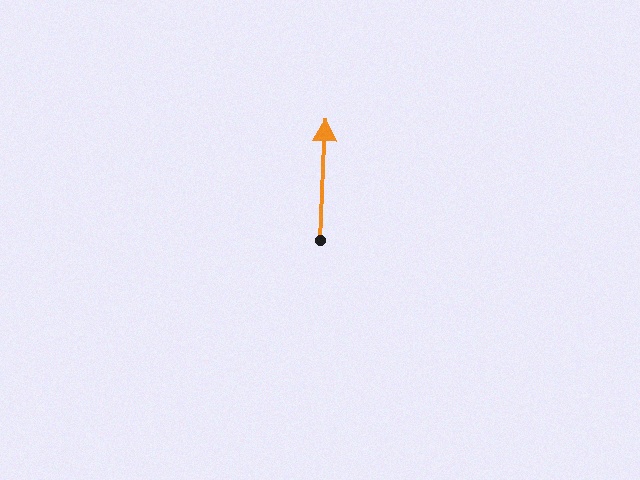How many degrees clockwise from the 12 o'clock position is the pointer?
Approximately 3 degrees.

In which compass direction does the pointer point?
North.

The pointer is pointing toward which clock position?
Roughly 12 o'clock.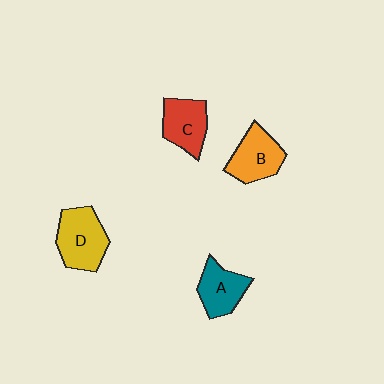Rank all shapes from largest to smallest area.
From largest to smallest: D (yellow), B (orange), C (red), A (teal).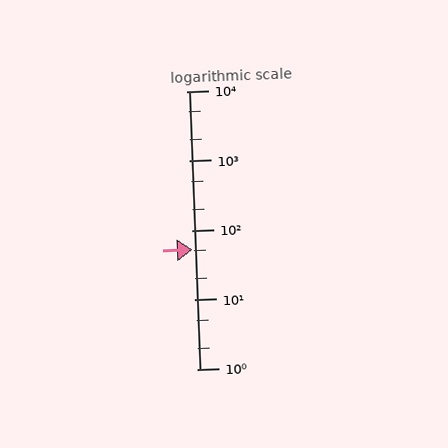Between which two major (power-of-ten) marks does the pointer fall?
The pointer is between 10 and 100.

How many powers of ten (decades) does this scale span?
The scale spans 4 decades, from 1 to 10000.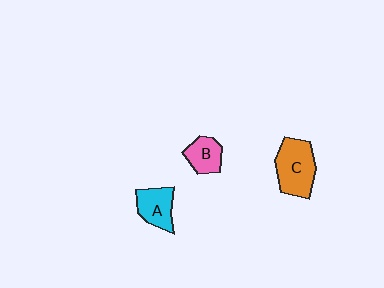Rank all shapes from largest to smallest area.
From largest to smallest: C (orange), A (cyan), B (pink).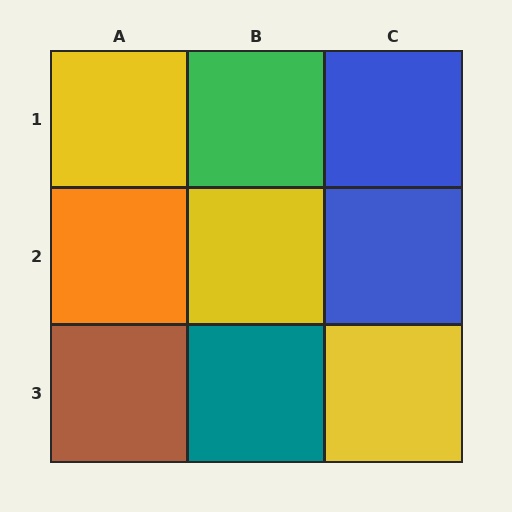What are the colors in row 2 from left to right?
Orange, yellow, blue.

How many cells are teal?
1 cell is teal.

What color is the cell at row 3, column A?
Brown.